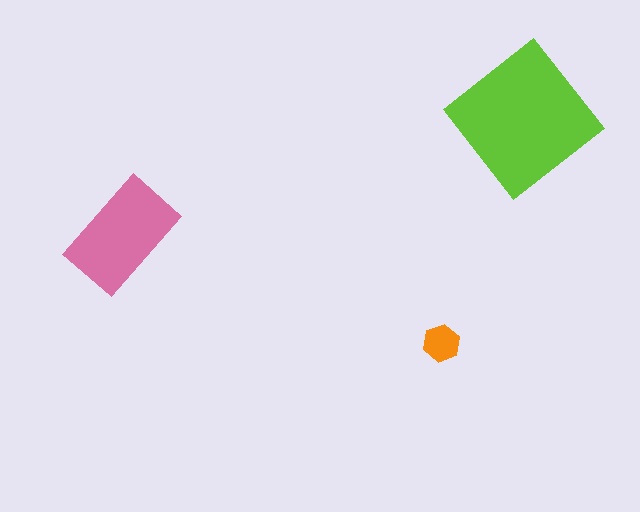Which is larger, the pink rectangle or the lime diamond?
The lime diamond.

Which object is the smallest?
The orange hexagon.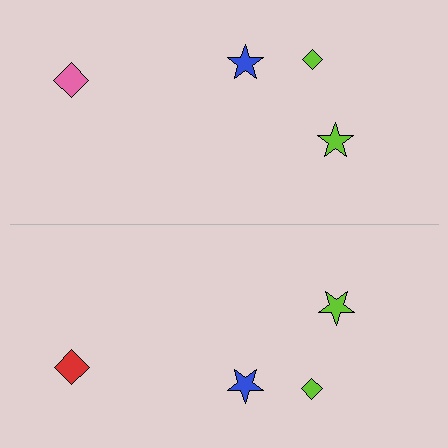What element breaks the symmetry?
The red diamond on the bottom side breaks the symmetry — its mirror counterpart is pink.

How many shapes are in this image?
There are 8 shapes in this image.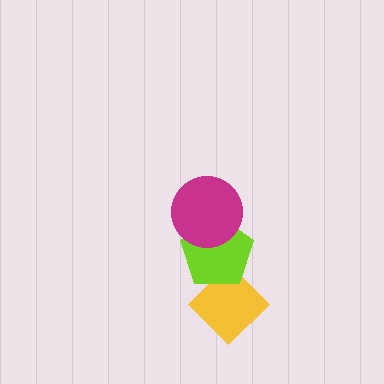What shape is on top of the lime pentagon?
The magenta circle is on top of the lime pentagon.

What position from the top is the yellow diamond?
The yellow diamond is 3rd from the top.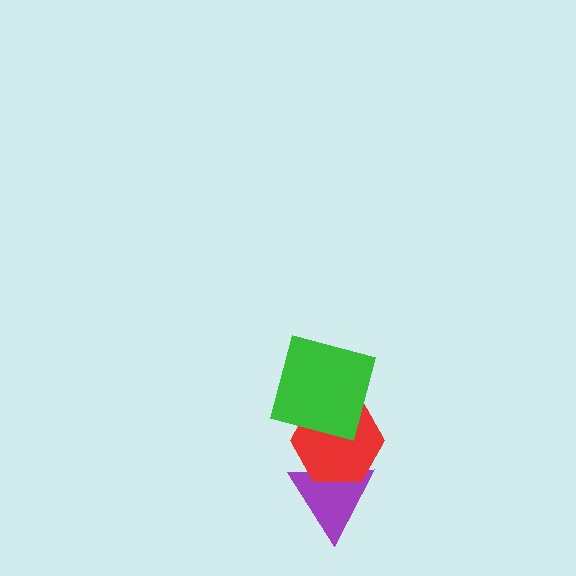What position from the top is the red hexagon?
The red hexagon is 2nd from the top.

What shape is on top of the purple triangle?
The red hexagon is on top of the purple triangle.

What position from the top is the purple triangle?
The purple triangle is 3rd from the top.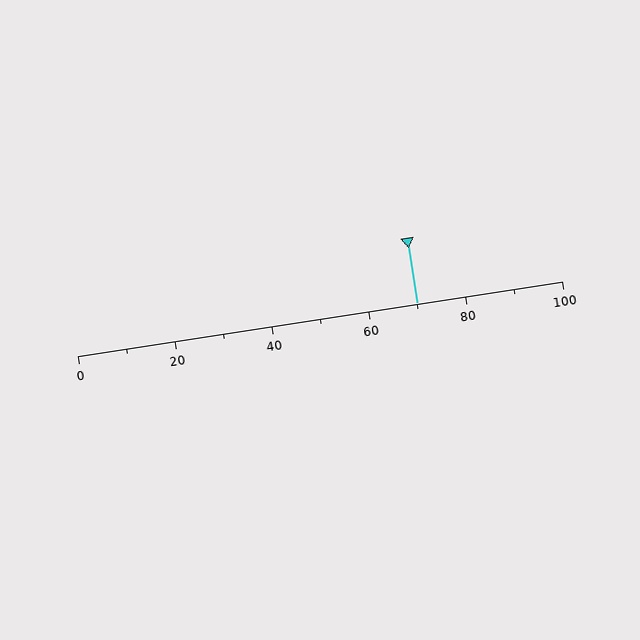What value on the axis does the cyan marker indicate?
The marker indicates approximately 70.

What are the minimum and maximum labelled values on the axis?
The axis runs from 0 to 100.